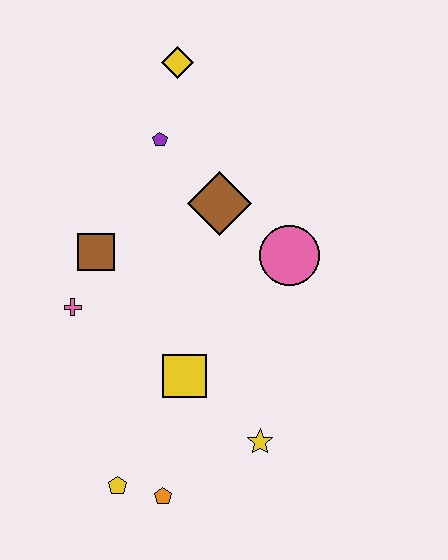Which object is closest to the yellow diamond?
The purple pentagon is closest to the yellow diamond.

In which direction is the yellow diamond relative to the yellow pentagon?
The yellow diamond is above the yellow pentagon.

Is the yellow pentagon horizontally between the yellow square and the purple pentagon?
No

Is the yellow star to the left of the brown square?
No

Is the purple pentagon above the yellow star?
Yes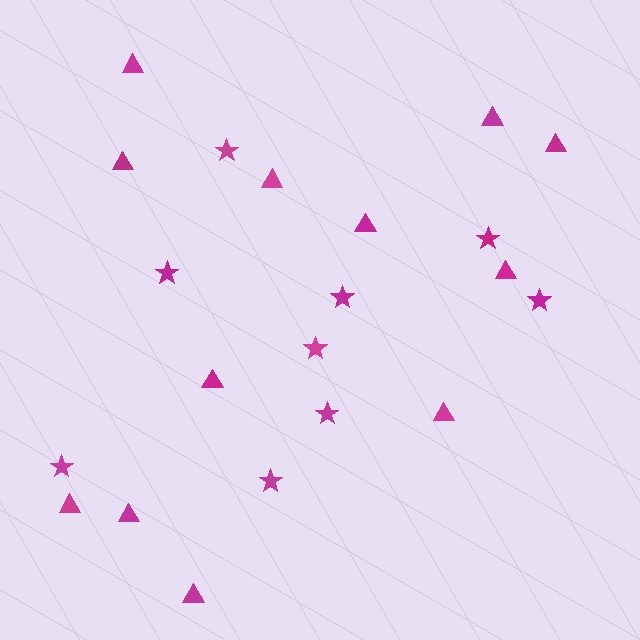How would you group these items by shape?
There are 2 groups: one group of triangles (12) and one group of stars (9).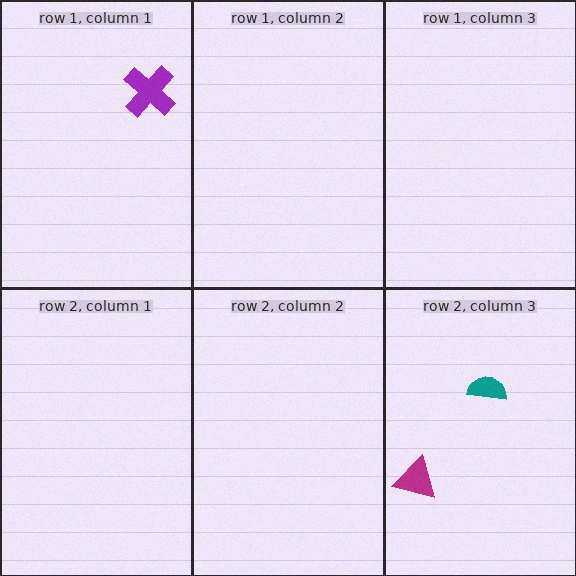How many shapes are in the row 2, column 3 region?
2.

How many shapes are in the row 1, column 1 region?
1.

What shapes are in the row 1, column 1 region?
The purple cross.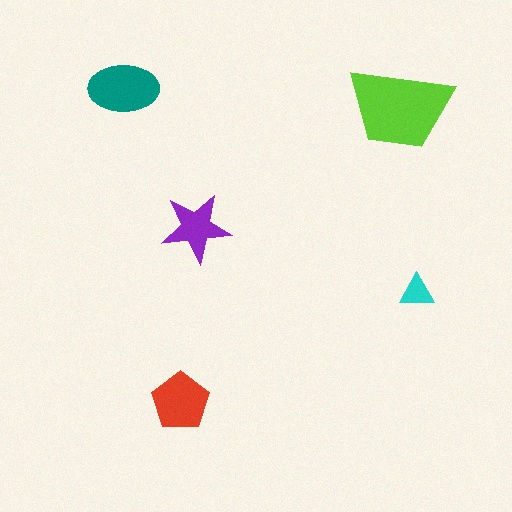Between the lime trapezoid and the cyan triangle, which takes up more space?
The lime trapezoid.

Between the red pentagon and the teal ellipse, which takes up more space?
The teal ellipse.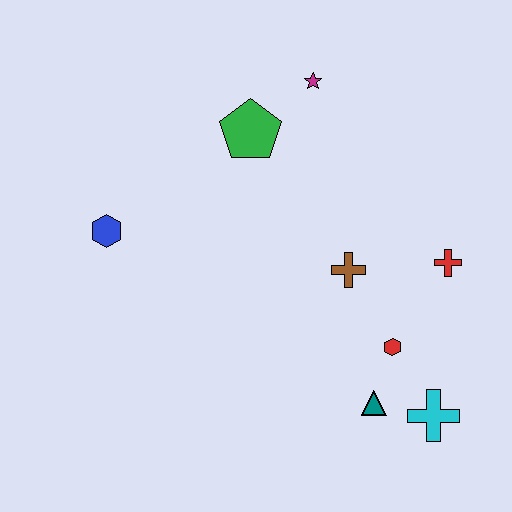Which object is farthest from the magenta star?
The cyan cross is farthest from the magenta star.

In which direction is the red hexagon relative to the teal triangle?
The red hexagon is above the teal triangle.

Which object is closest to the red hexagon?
The teal triangle is closest to the red hexagon.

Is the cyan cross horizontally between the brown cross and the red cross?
Yes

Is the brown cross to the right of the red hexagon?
No